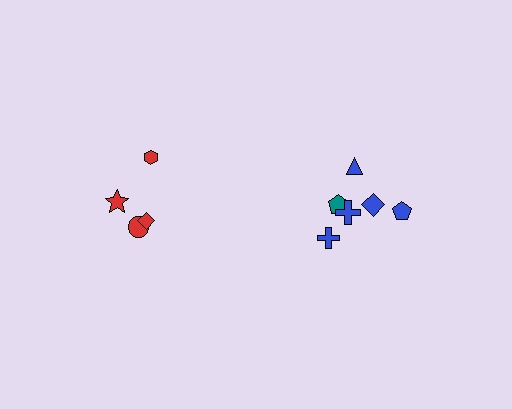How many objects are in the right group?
There are 6 objects.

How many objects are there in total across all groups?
There are 10 objects.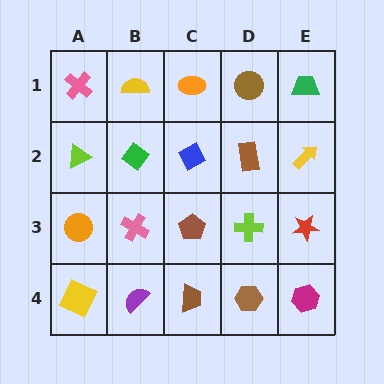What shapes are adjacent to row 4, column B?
A pink cross (row 3, column B), a yellow square (row 4, column A), a brown trapezoid (row 4, column C).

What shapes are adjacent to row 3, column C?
A blue diamond (row 2, column C), a brown trapezoid (row 4, column C), a pink cross (row 3, column B), a lime cross (row 3, column D).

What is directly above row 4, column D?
A lime cross.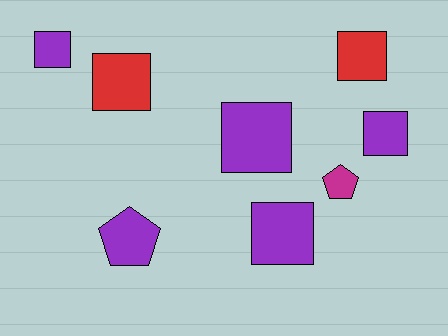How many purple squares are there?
There are 4 purple squares.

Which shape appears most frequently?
Square, with 6 objects.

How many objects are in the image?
There are 8 objects.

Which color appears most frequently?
Purple, with 5 objects.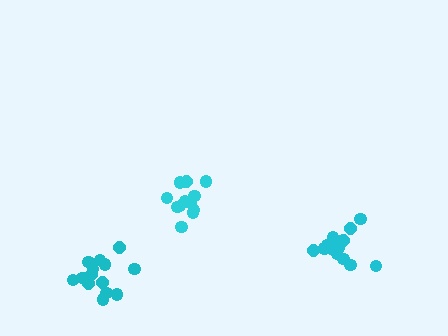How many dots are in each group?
Group 1: 14 dots, Group 2: 15 dots, Group 3: 12 dots (41 total).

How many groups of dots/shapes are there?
There are 3 groups.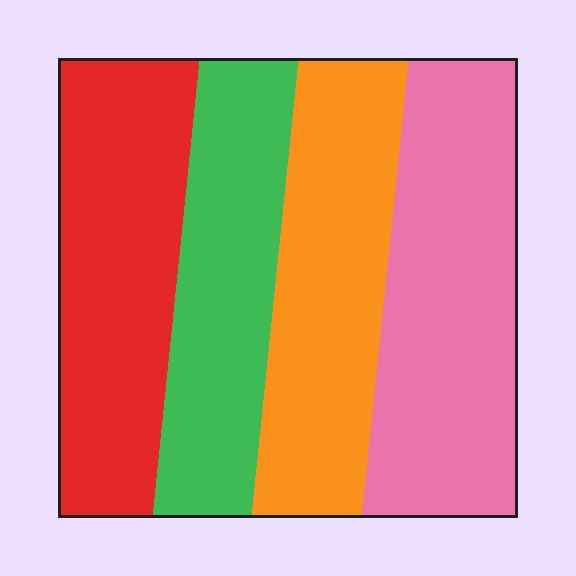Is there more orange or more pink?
Pink.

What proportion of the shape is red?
Red covers around 25% of the shape.